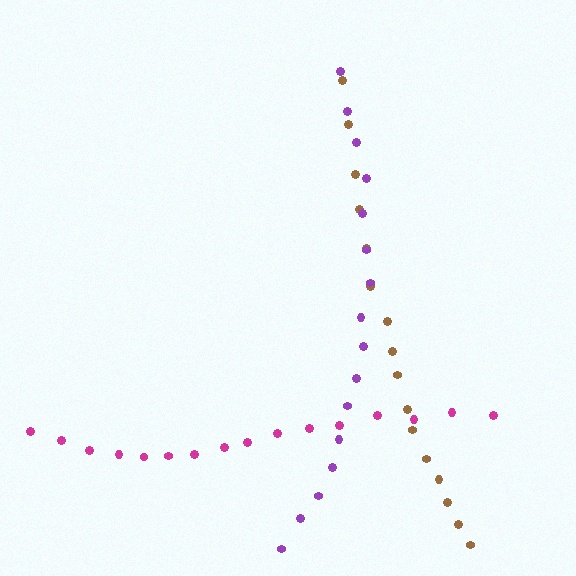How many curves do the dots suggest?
There are 3 distinct paths.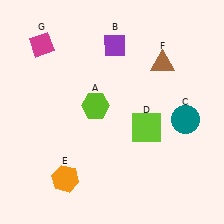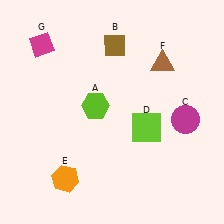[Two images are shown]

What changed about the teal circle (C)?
In Image 1, C is teal. In Image 2, it changed to magenta.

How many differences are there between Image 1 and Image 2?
There are 2 differences between the two images.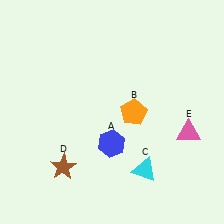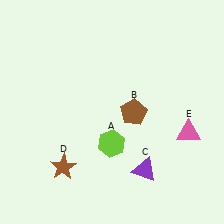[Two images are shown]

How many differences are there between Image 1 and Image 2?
There are 3 differences between the two images.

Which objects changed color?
A changed from blue to lime. B changed from orange to brown. C changed from cyan to purple.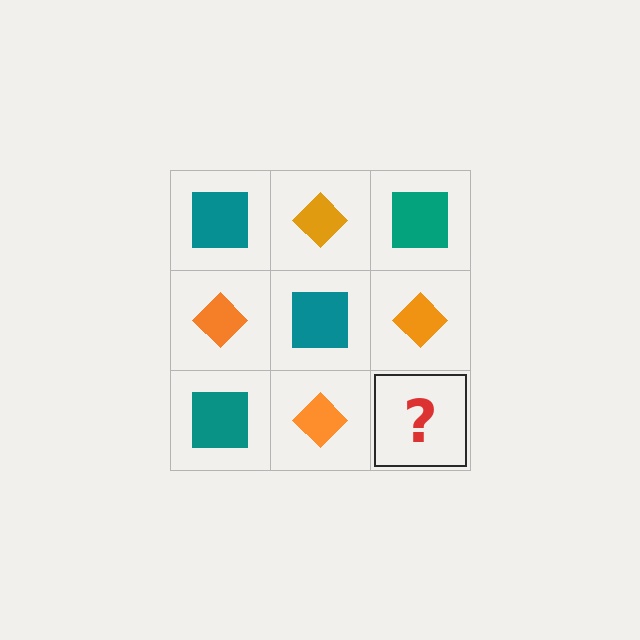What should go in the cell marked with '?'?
The missing cell should contain a teal square.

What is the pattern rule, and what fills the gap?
The rule is that it alternates teal square and orange diamond in a checkerboard pattern. The gap should be filled with a teal square.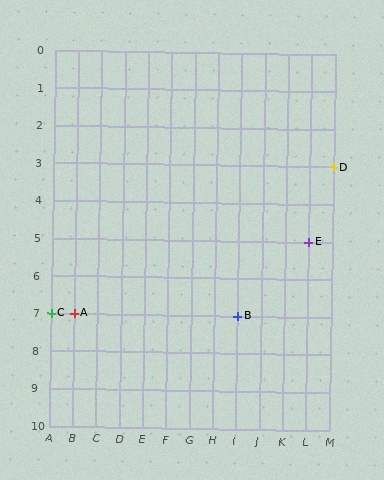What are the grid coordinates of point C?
Point C is at grid coordinates (A, 7).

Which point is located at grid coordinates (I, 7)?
Point B is at (I, 7).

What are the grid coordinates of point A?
Point A is at grid coordinates (B, 7).